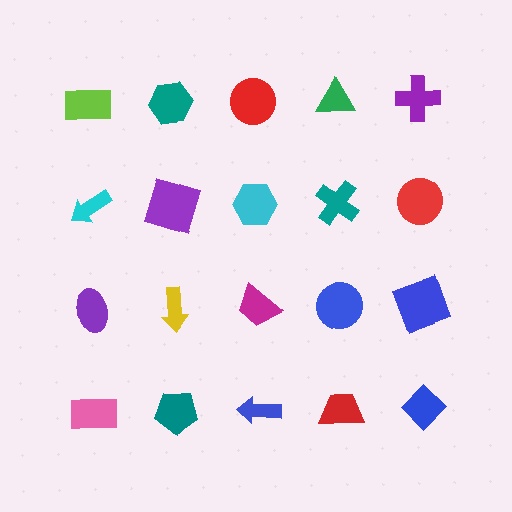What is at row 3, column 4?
A blue circle.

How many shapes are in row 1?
5 shapes.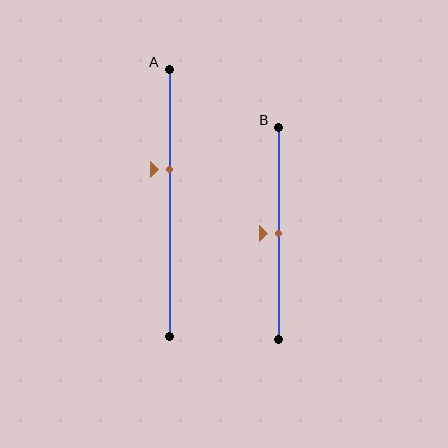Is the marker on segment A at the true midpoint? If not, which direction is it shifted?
No, the marker on segment A is shifted upward by about 12% of the segment length.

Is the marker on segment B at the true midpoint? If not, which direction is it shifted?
Yes, the marker on segment B is at the true midpoint.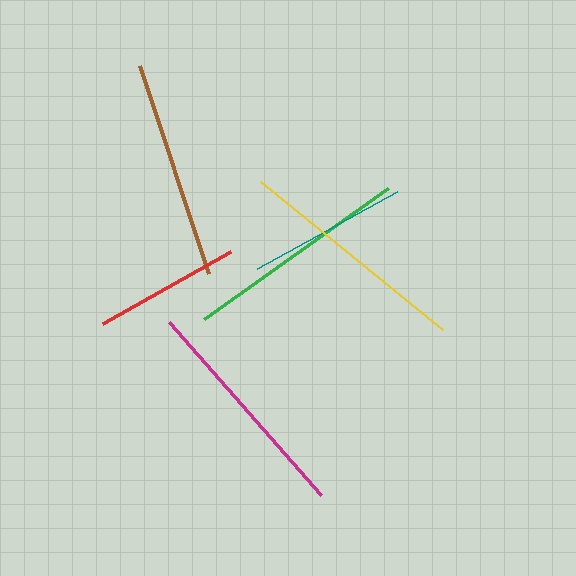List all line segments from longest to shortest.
From longest to shortest: yellow, magenta, green, brown, teal, red.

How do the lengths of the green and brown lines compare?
The green and brown lines are approximately the same length.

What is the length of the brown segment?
The brown segment is approximately 219 pixels long.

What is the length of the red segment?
The red segment is approximately 147 pixels long.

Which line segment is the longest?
The yellow line is the longest at approximately 234 pixels.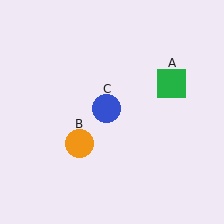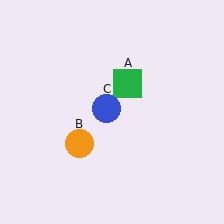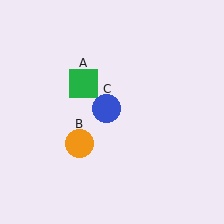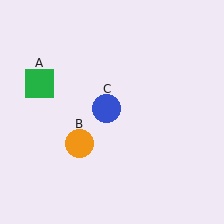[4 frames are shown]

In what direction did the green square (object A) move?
The green square (object A) moved left.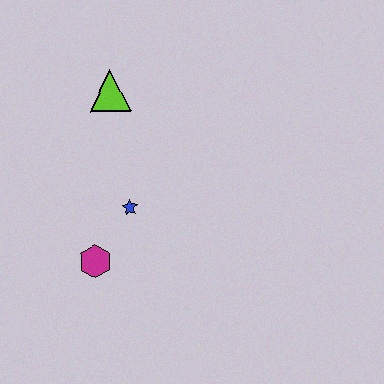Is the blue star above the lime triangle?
No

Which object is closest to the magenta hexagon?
The blue star is closest to the magenta hexagon.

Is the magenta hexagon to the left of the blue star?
Yes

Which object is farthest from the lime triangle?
The magenta hexagon is farthest from the lime triangle.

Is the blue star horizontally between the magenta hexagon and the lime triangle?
No